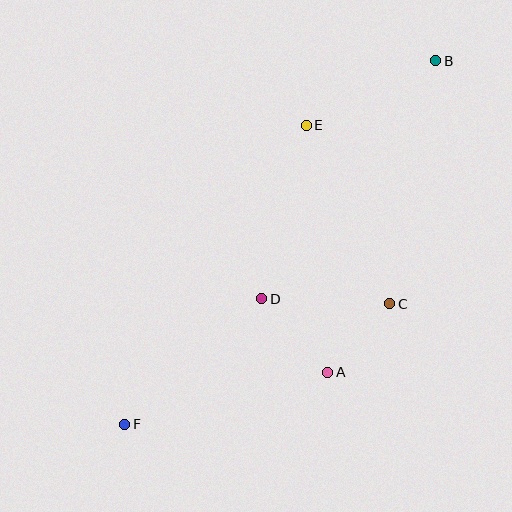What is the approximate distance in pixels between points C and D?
The distance between C and D is approximately 128 pixels.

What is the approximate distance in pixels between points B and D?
The distance between B and D is approximately 295 pixels.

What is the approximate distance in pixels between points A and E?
The distance between A and E is approximately 248 pixels.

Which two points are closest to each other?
Points A and C are closest to each other.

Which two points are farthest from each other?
Points B and F are farthest from each other.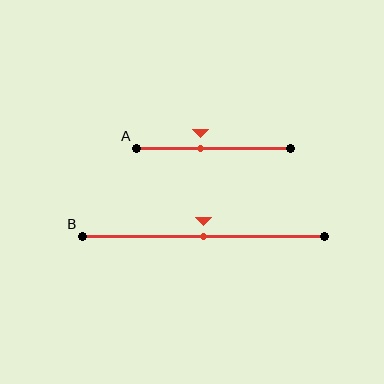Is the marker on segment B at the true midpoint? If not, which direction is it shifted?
Yes, the marker on segment B is at the true midpoint.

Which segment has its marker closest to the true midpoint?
Segment B has its marker closest to the true midpoint.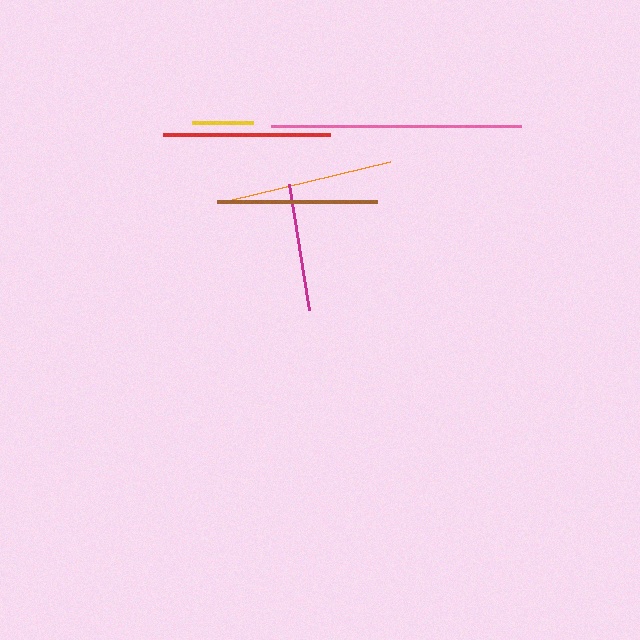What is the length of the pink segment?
The pink segment is approximately 251 pixels long.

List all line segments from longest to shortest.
From longest to shortest: pink, red, orange, brown, magenta, yellow.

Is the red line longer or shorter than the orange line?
The red line is longer than the orange line.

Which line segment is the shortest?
The yellow line is the shortest at approximately 61 pixels.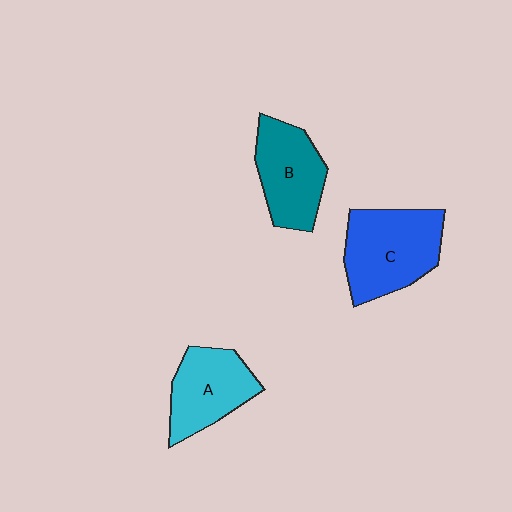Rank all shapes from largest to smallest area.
From largest to smallest: C (blue), B (teal), A (cyan).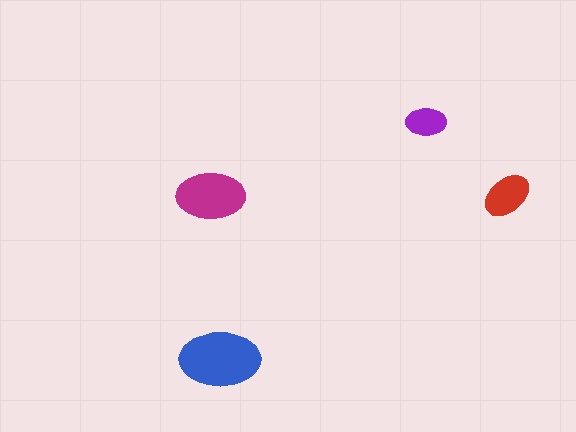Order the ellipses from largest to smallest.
the blue one, the magenta one, the red one, the purple one.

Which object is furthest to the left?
The magenta ellipse is leftmost.